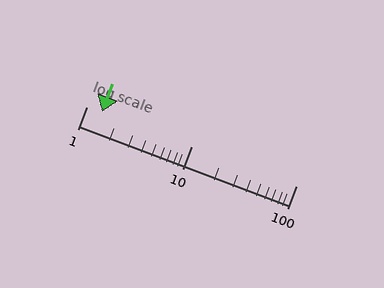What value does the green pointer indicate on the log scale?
The pointer indicates approximately 1.4.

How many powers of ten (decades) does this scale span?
The scale spans 2 decades, from 1 to 100.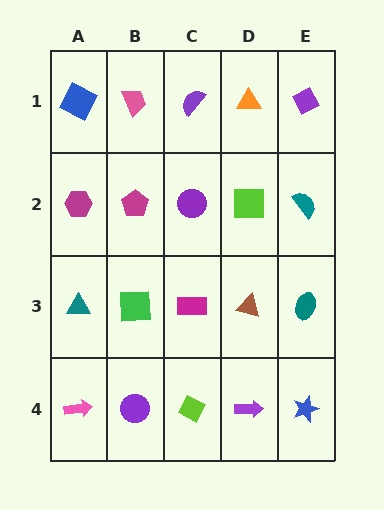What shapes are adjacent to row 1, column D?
A lime square (row 2, column D), a purple semicircle (row 1, column C), a purple diamond (row 1, column E).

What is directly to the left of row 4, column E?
A purple arrow.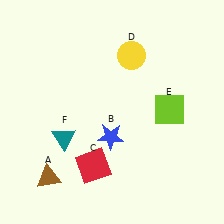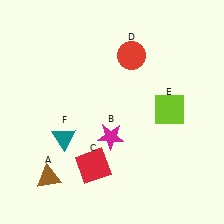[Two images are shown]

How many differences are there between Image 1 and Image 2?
There are 2 differences between the two images.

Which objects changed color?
B changed from blue to magenta. D changed from yellow to red.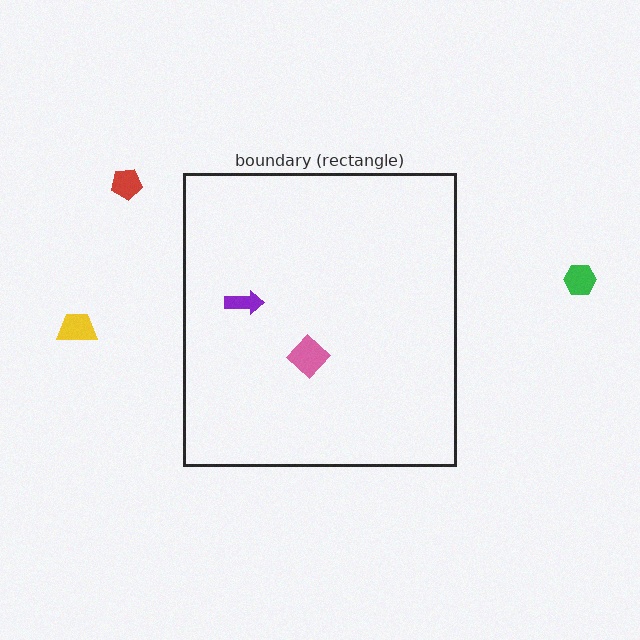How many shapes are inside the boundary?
2 inside, 3 outside.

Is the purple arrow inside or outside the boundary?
Inside.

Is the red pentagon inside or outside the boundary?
Outside.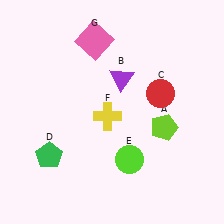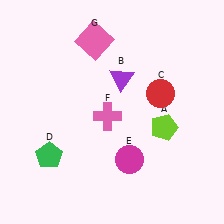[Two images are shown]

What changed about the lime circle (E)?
In Image 1, E is lime. In Image 2, it changed to magenta.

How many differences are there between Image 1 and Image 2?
There are 2 differences between the two images.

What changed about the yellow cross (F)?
In Image 1, F is yellow. In Image 2, it changed to pink.